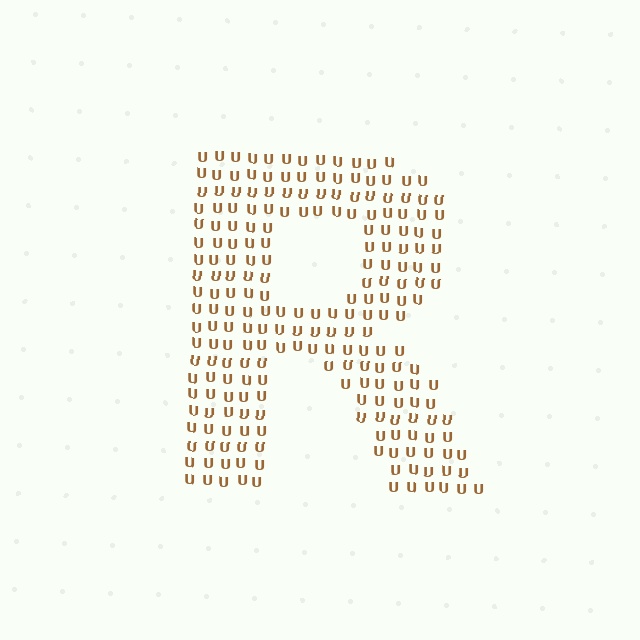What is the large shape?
The large shape is the letter R.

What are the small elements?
The small elements are letter U's.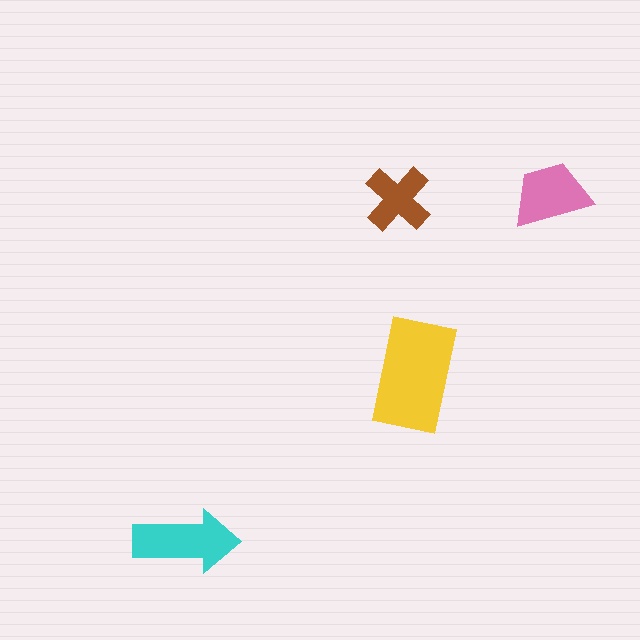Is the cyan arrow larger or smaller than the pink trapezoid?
Larger.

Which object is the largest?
The yellow rectangle.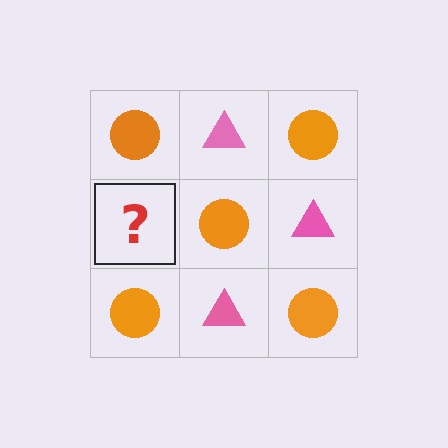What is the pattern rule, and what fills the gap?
The rule is that it alternates orange circle and pink triangle in a checkerboard pattern. The gap should be filled with a pink triangle.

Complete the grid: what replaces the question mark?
The question mark should be replaced with a pink triangle.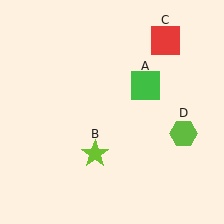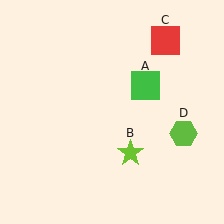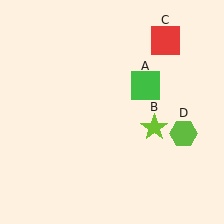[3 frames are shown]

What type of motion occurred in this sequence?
The lime star (object B) rotated counterclockwise around the center of the scene.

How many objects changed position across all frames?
1 object changed position: lime star (object B).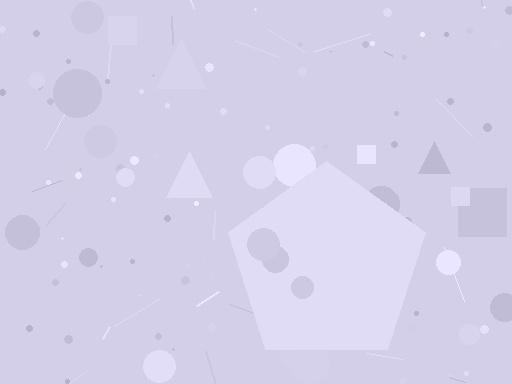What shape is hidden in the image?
A pentagon is hidden in the image.